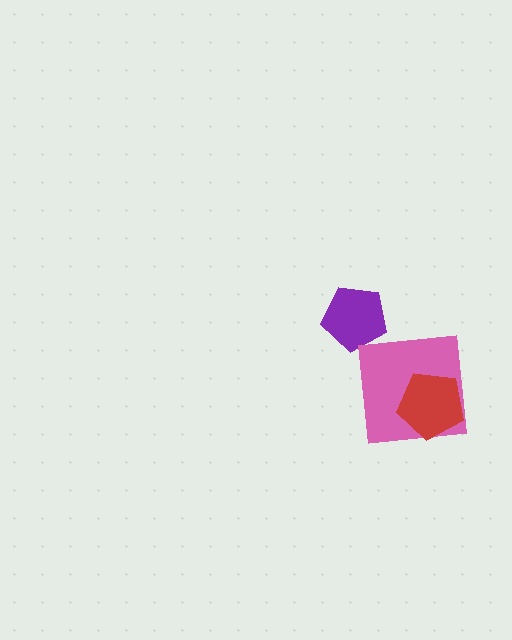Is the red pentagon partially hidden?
No, no other shape covers it.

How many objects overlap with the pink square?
1 object overlaps with the pink square.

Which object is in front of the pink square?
The red pentagon is in front of the pink square.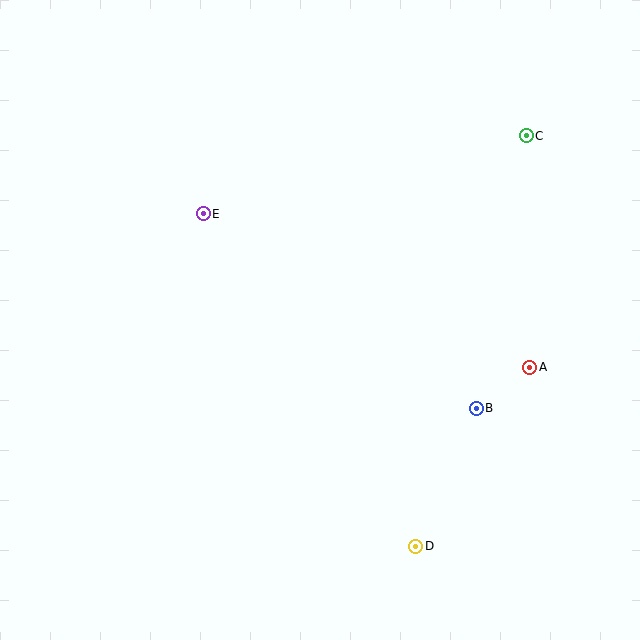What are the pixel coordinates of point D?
Point D is at (416, 546).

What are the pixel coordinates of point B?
Point B is at (476, 408).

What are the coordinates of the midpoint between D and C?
The midpoint between D and C is at (471, 341).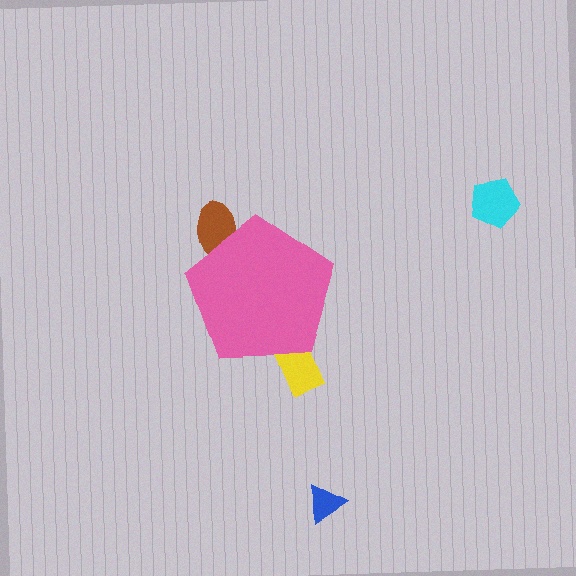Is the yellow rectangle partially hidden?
Yes, the yellow rectangle is partially hidden behind the pink pentagon.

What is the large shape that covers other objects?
A pink pentagon.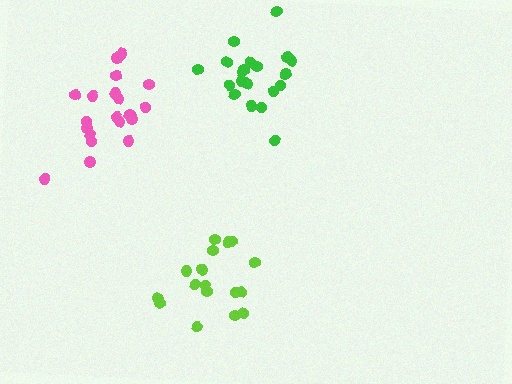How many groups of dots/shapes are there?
There are 3 groups.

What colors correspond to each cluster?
The clusters are colored: pink, green, lime.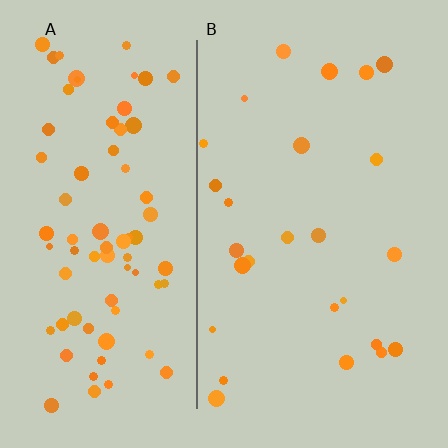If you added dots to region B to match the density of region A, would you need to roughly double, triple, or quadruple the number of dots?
Approximately triple.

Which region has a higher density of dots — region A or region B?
A (the left).